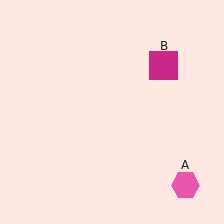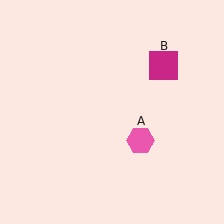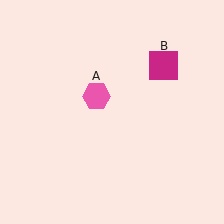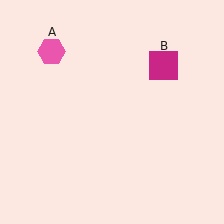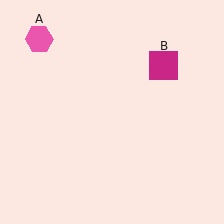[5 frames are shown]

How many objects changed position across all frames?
1 object changed position: pink hexagon (object A).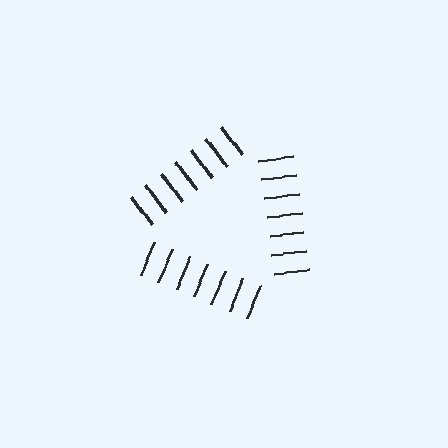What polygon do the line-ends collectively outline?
An illusory triangle — the line segments terminate on its edges but no continuous stroke is drawn.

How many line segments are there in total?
21 — 7 along each of the 3 edges.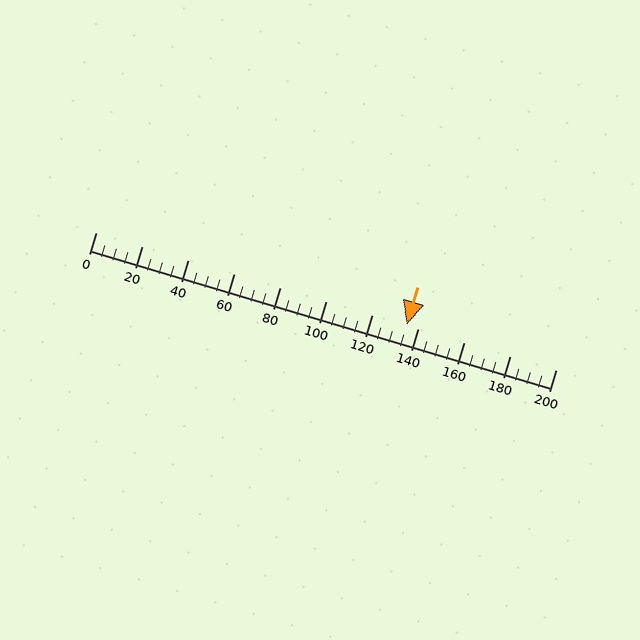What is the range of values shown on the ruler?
The ruler shows values from 0 to 200.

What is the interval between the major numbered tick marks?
The major tick marks are spaced 20 units apart.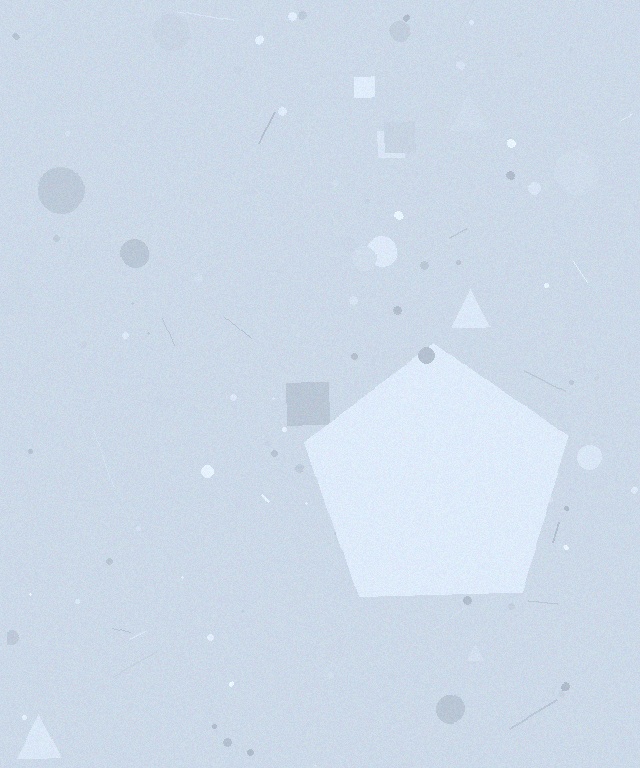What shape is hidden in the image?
A pentagon is hidden in the image.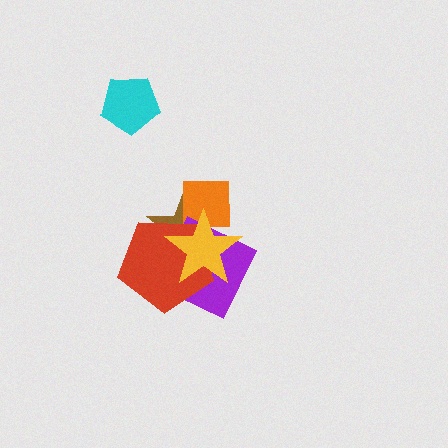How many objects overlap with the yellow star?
4 objects overlap with the yellow star.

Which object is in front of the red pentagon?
The yellow star is in front of the red pentagon.